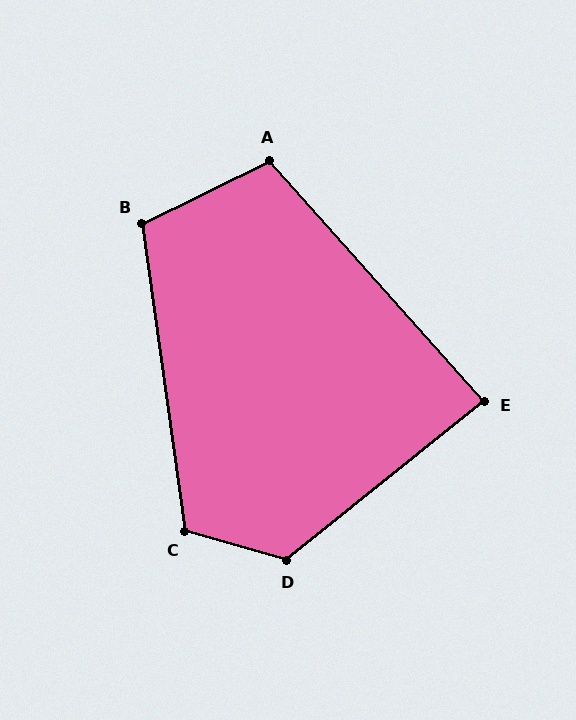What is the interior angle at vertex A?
Approximately 106 degrees (obtuse).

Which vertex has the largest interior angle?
D, at approximately 125 degrees.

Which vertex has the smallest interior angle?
E, at approximately 87 degrees.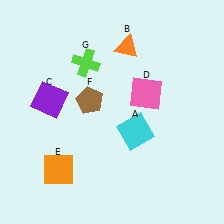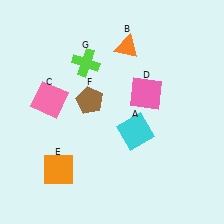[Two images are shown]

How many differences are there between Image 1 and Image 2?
There is 1 difference between the two images.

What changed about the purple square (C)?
In Image 1, C is purple. In Image 2, it changed to pink.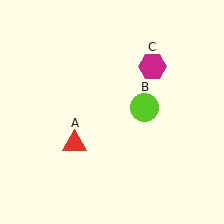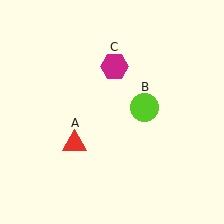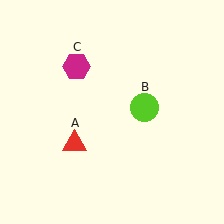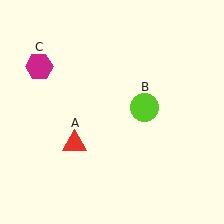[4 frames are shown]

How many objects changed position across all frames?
1 object changed position: magenta hexagon (object C).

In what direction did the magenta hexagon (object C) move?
The magenta hexagon (object C) moved left.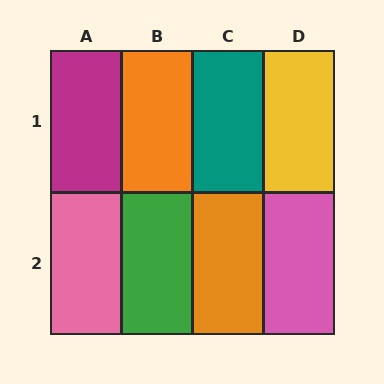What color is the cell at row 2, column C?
Orange.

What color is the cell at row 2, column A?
Pink.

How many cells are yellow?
1 cell is yellow.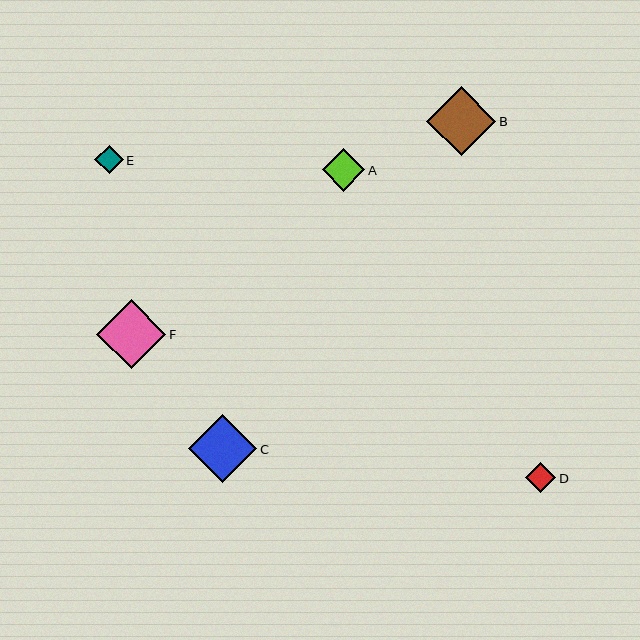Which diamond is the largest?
Diamond F is the largest with a size of approximately 70 pixels.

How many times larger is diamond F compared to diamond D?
Diamond F is approximately 2.3 times the size of diamond D.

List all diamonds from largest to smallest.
From largest to smallest: F, B, C, A, D, E.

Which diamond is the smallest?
Diamond E is the smallest with a size of approximately 28 pixels.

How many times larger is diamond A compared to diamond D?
Diamond A is approximately 1.4 times the size of diamond D.